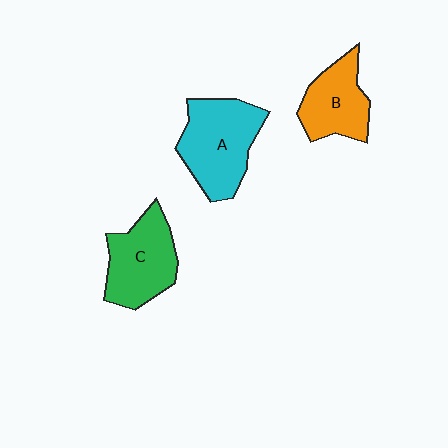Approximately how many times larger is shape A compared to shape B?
Approximately 1.4 times.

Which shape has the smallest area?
Shape B (orange).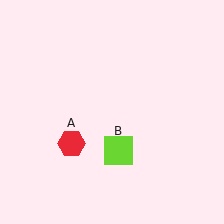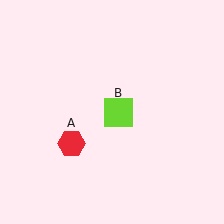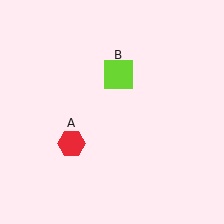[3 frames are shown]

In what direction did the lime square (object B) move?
The lime square (object B) moved up.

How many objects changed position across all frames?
1 object changed position: lime square (object B).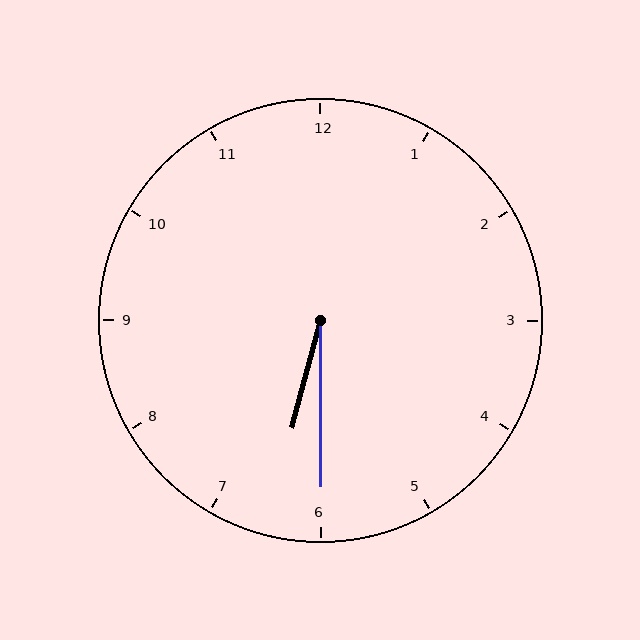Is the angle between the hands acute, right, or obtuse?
It is acute.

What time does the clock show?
6:30.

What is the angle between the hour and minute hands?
Approximately 15 degrees.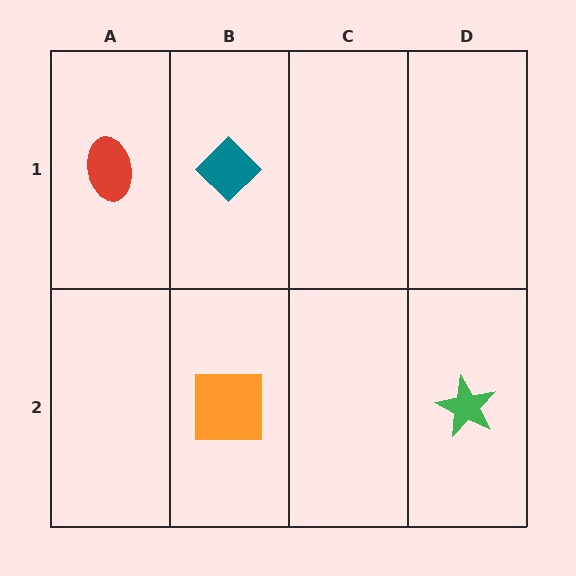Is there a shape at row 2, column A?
No, that cell is empty.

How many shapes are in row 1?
2 shapes.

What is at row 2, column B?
An orange square.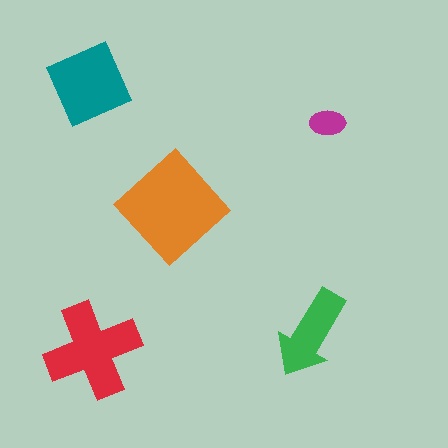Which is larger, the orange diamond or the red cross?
The orange diamond.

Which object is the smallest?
The magenta ellipse.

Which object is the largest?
The orange diamond.